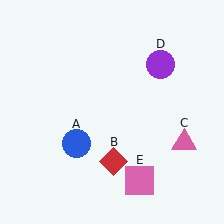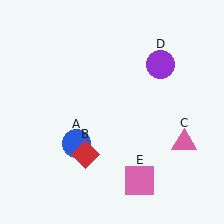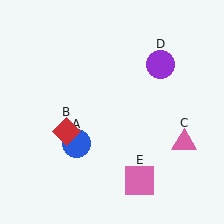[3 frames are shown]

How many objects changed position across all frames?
1 object changed position: red diamond (object B).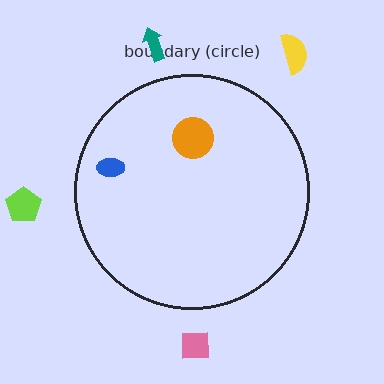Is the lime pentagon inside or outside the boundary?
Outside.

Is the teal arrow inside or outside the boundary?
Outside.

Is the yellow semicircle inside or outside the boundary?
Outside.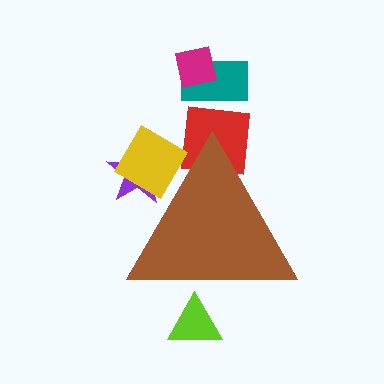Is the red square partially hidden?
Yes, the red square is partially hidden behind the brown triangle.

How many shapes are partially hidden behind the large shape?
4 shapes are partially hidden.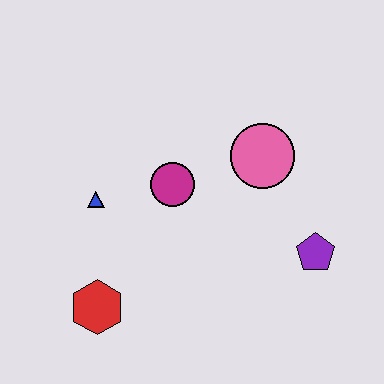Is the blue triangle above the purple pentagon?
Yes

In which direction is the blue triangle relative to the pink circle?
The blue triangle is to the left of the pink circle.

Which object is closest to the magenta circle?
The blue triangle is closest to the magenta circle.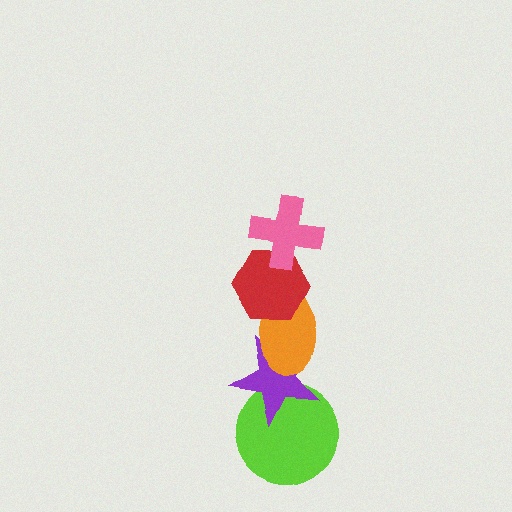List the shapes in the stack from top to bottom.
From top to bottom: the pink cross, the red hexagon, the orange ellipse, the purple star, the lime circle.